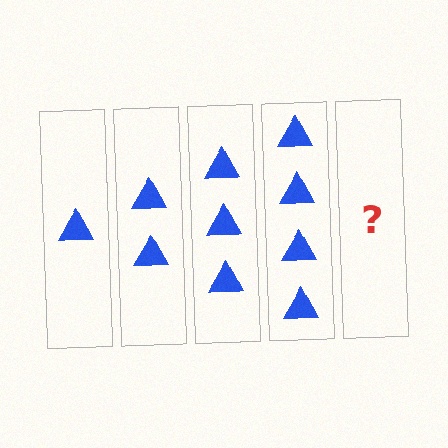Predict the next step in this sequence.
The next step is 5 triangles.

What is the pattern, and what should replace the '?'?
The pattern is that each step adds one more triangle. The '?' should be 5 triangles.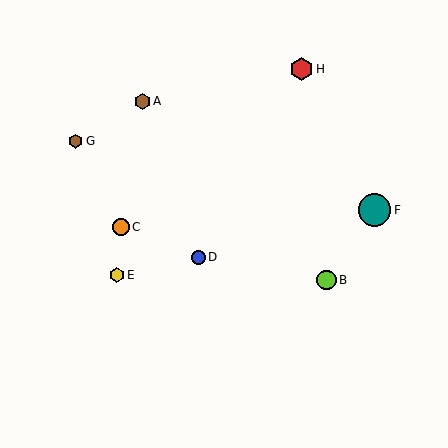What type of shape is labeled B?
Shape B is a lime circle.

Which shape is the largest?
The teal circle (labeled F) is the largest.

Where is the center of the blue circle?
The center of the blue circle is at (199, 257).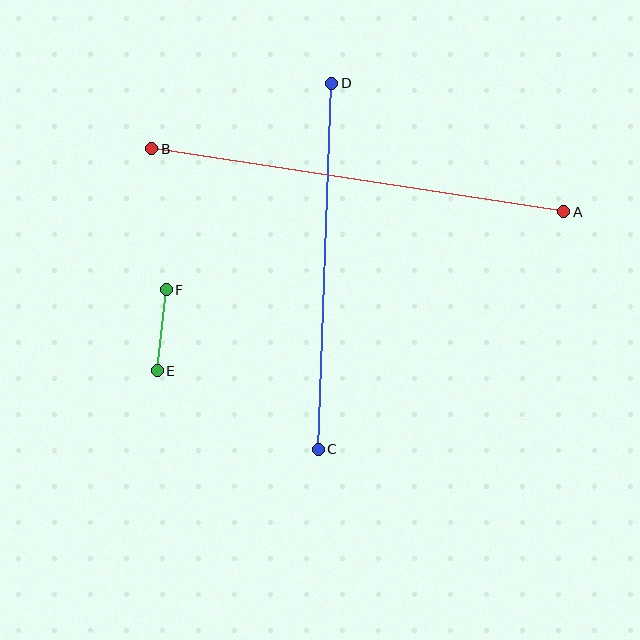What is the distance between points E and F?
The distance is approximately 81 pixels.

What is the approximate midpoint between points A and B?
The midpoint is at approximately (358, 180) pixels.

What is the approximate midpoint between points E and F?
The midpoint is at approximately (162, 330) pixels.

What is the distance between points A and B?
The distance is approximately 417 pixels.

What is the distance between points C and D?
The distance is approximately 366 pixels.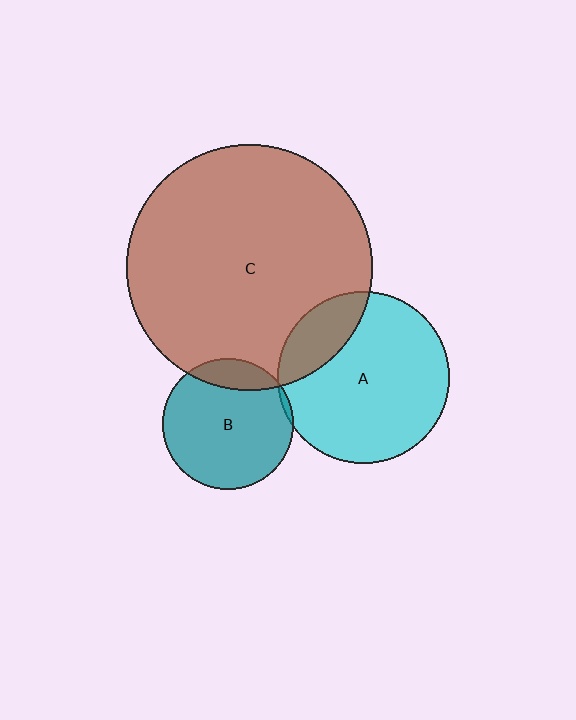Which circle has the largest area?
Circle C (brown).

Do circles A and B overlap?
Yes.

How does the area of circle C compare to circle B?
Approximately 3.5 times.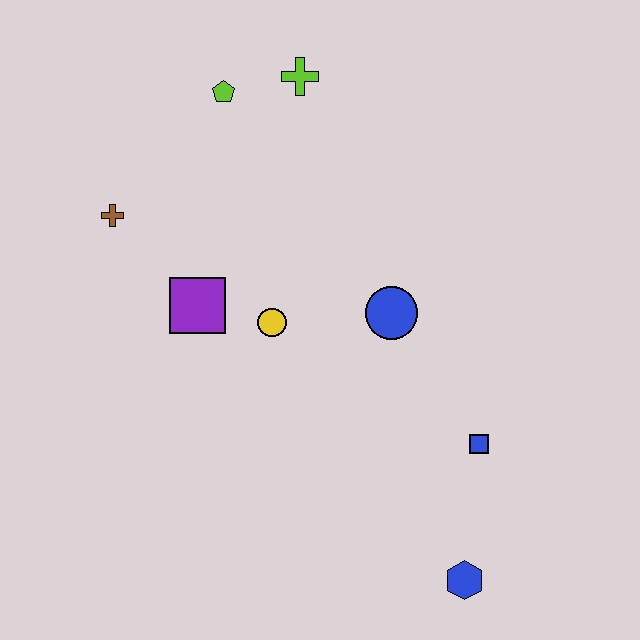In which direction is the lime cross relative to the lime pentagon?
The lime cross is to the right of the lime pentagon.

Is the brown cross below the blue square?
No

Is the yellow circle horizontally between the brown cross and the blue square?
Yes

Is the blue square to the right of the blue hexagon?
Yes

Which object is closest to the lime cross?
The lime pentagon is closest to the lime cross.